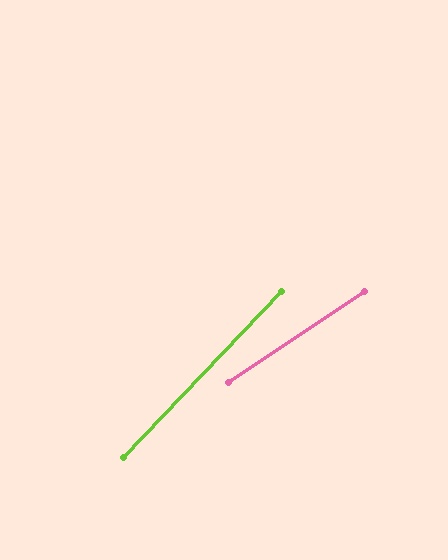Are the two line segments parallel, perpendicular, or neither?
Neither parallel nor perpendicular — they differ by about 12°.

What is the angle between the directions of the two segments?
Approximately 12 degrees.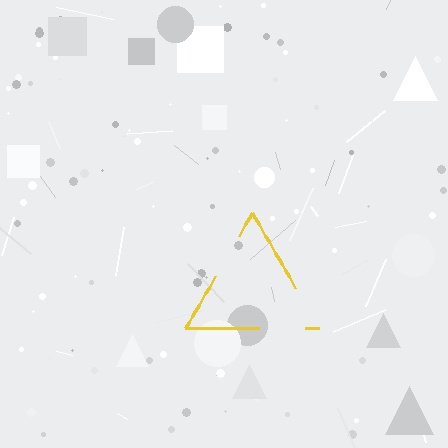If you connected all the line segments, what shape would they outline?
They would outline a triangle.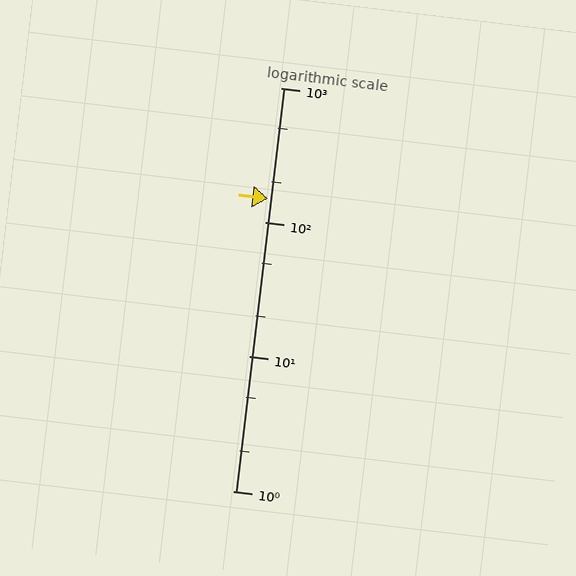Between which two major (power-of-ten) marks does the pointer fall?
The pointer is between 100 and 1000.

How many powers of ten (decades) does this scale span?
The scale spans 3 decades, from 1 to 1000.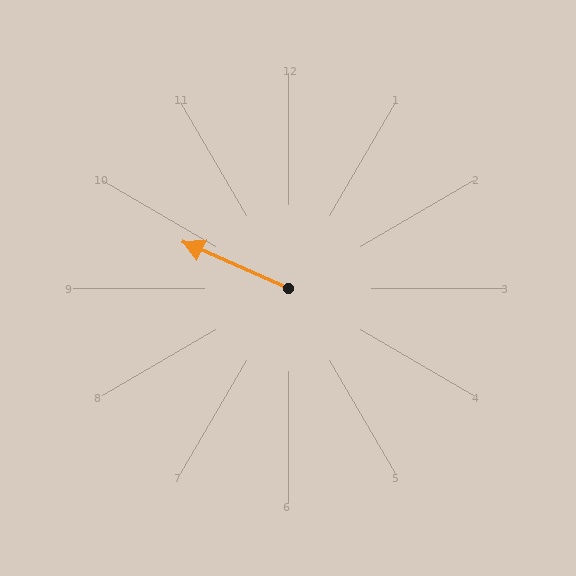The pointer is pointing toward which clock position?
Roughly 10 o'clock.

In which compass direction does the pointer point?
Northwest.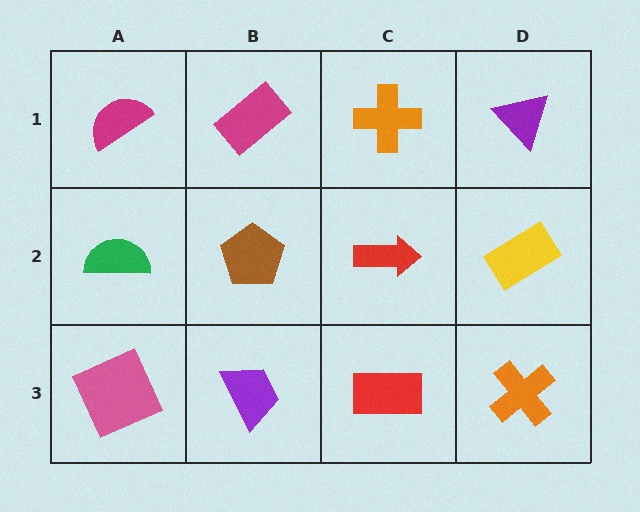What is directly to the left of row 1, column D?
An orange cross.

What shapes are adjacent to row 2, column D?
A purple triangle (row 1, column D), an orange cross (row 3, column D), a red arrow (row 2, column C).